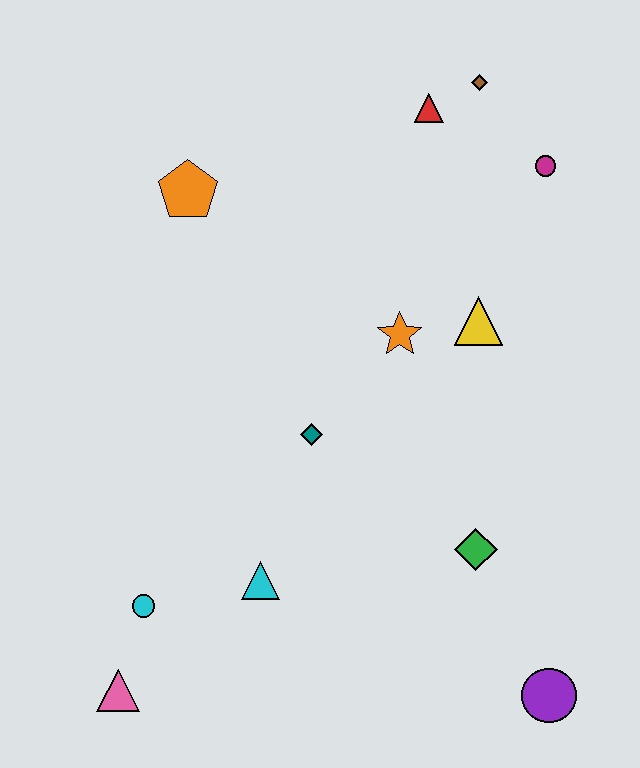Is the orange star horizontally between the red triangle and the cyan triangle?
Yes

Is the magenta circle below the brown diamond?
Yes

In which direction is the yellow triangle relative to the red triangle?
The yellow triangle is below the red triangle.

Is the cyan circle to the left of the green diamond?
Yes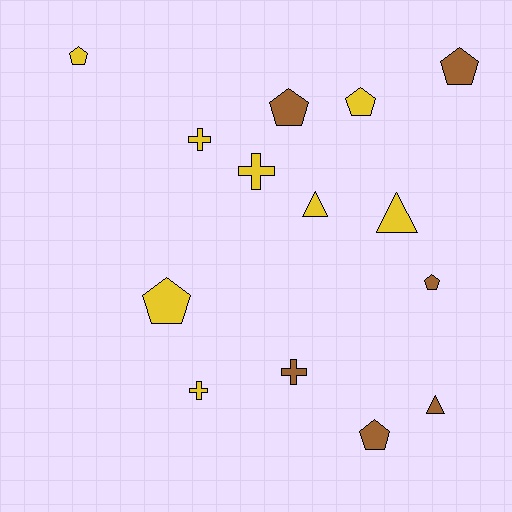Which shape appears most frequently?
Pentagon, with 7 objects.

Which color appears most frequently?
Yellow, with 8 objects.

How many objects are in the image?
There are 14 objects.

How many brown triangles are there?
There is 1 brown triangle.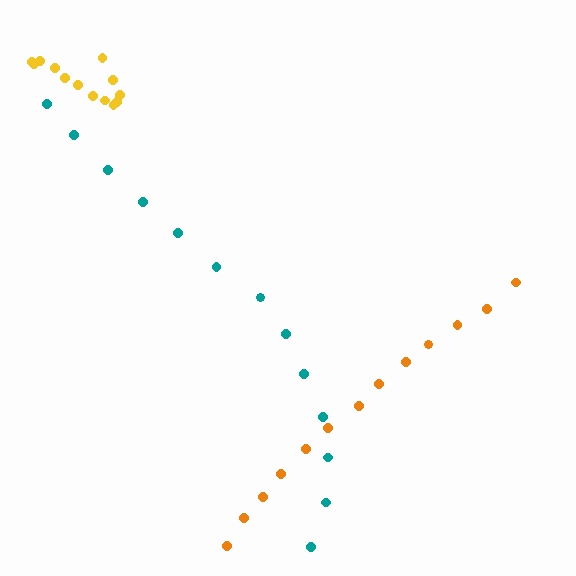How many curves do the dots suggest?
There are 3 distinct paths.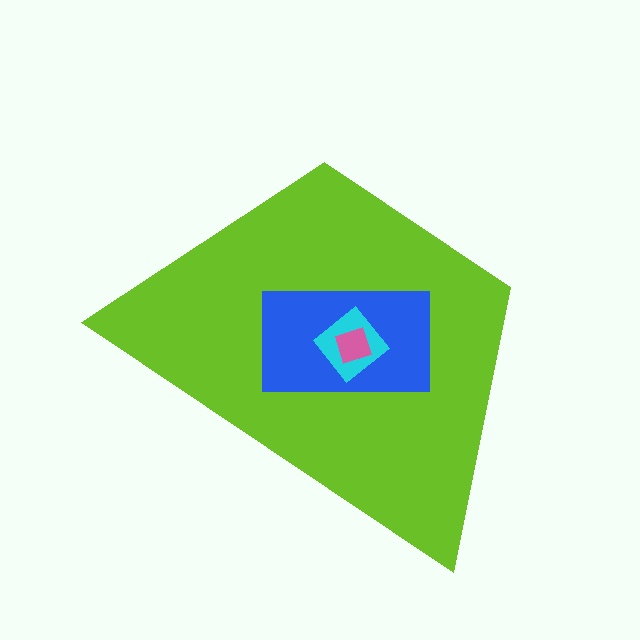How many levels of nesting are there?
4.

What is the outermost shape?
The lime trapezoid.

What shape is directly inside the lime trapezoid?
The blue rectangle.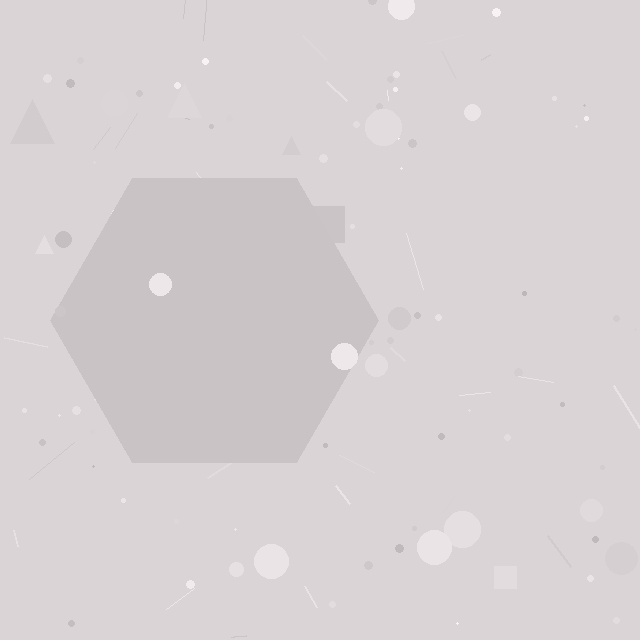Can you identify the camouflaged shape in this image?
The camouflaged shape is a hexagon.